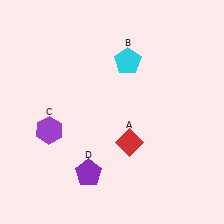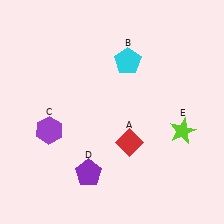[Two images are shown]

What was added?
A lime star (E) was added in Image 2.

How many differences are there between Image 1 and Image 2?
There is 1 difference between the two images.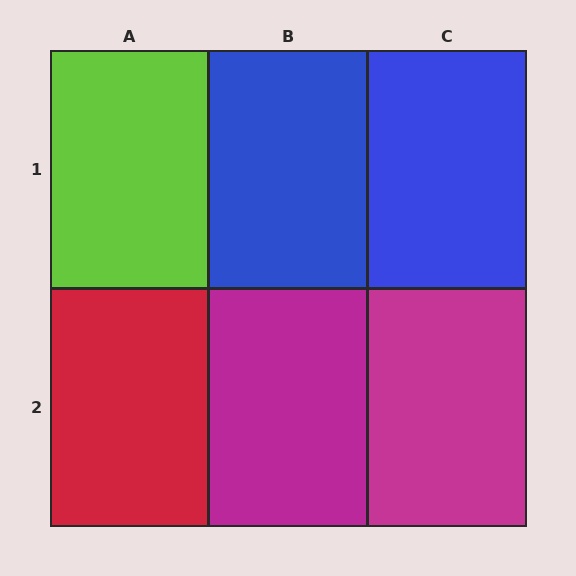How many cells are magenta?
2 cells are magenta.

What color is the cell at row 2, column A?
Red.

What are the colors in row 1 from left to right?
Lime, blue, blue.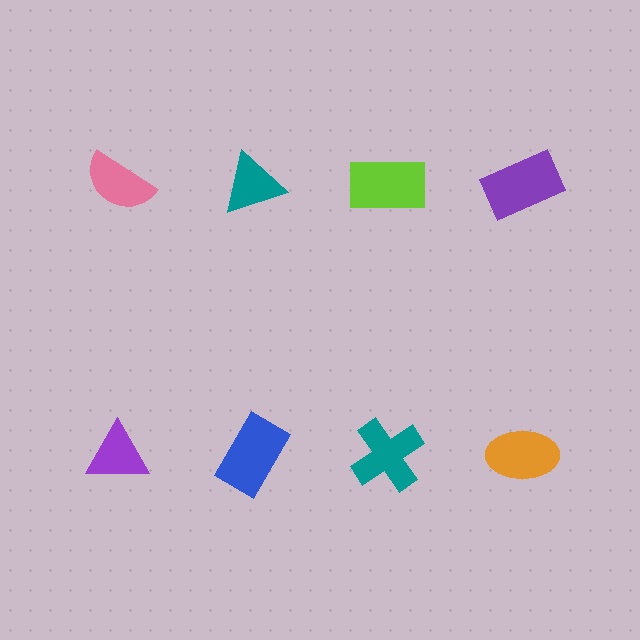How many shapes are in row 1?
4 shapes.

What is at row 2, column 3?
A teal cross.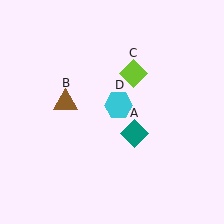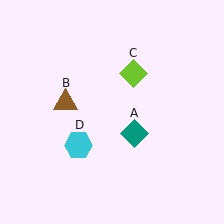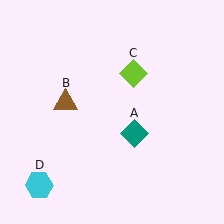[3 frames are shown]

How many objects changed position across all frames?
1 object changed position: cyan hexagon (object D).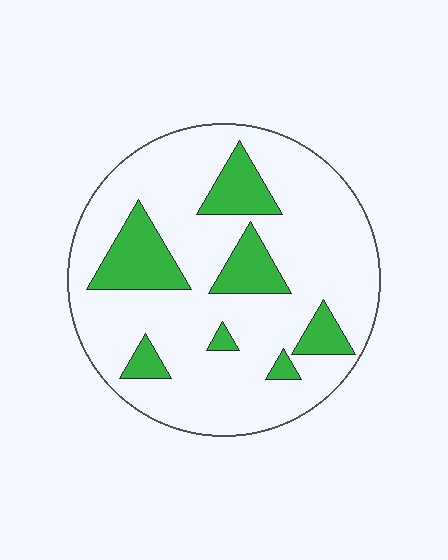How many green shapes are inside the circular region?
7.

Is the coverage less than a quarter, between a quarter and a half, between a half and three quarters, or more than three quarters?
Less than a quarter.